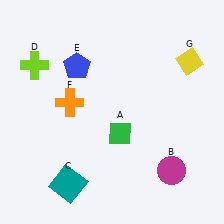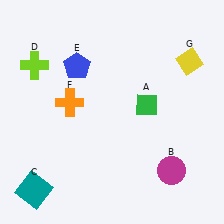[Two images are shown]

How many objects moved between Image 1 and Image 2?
2 objects moved between the two images.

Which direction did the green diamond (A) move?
The green diamond (A) moved up.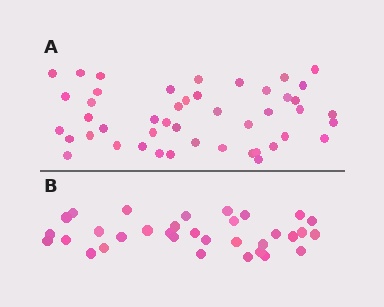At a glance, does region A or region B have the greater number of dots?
Region A (the top region) has more dots.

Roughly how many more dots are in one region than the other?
Region A has approximately 15 more dots than region B.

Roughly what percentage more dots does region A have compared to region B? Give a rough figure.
About 40% more.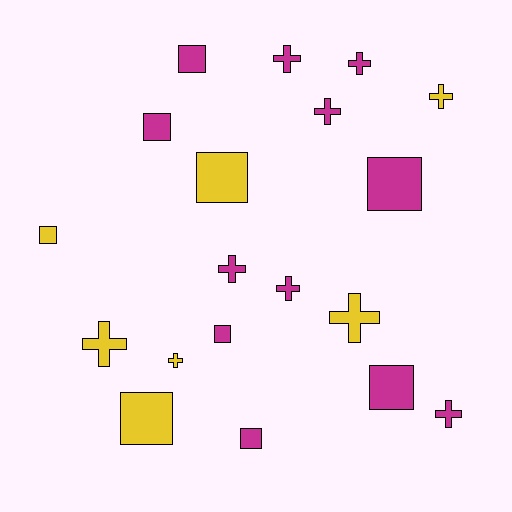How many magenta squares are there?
There are 6 magenta squares.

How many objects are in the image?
There are 19 objects.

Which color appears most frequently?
Magenta, with 12 objects.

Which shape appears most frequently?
Cross, with 10 objects.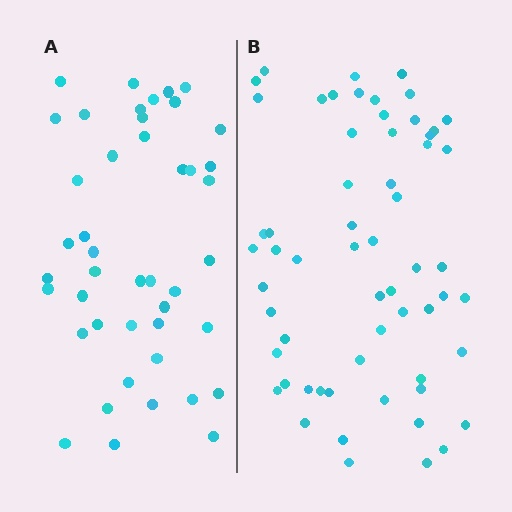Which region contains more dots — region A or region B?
Region B (the right region) has more dots.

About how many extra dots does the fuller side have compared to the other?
Region B has approximately 15 more dots than region A.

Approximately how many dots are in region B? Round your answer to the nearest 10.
About 60 dots.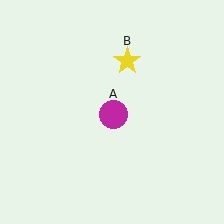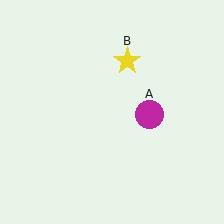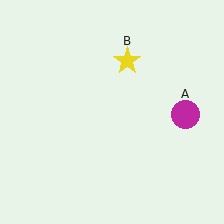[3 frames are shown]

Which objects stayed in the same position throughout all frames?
Yellow star (object B) remained stationary.